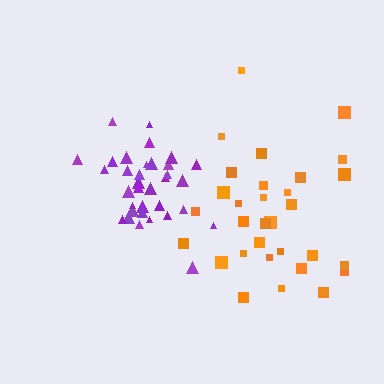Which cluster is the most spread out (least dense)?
Orange.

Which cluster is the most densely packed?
Purple.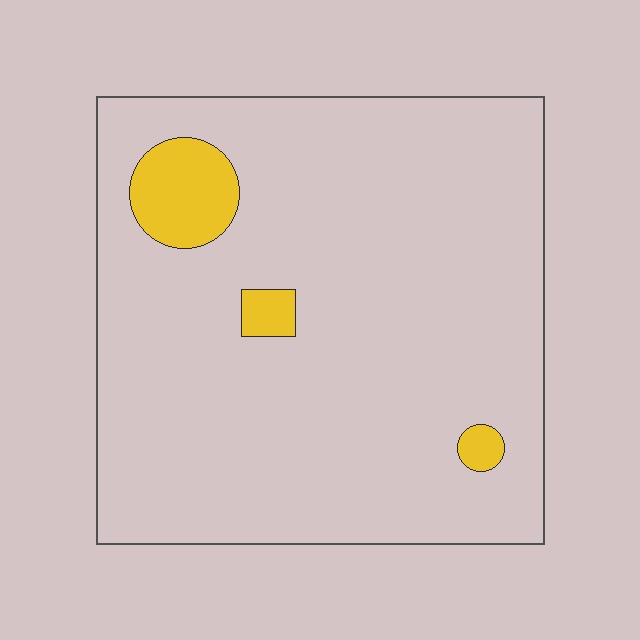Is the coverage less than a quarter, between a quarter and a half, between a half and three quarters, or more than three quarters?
Less than a quarter.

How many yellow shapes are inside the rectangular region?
3.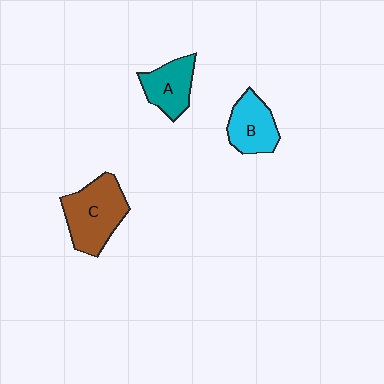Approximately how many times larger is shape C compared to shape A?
Approximately 1.5 times.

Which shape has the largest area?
Shape C (brown).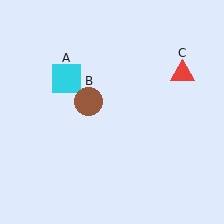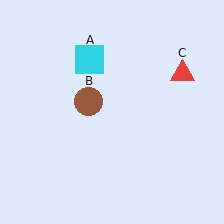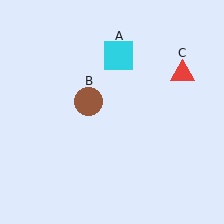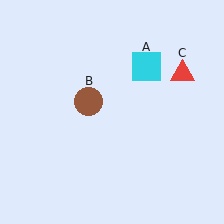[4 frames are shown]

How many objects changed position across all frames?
1 object changed position: cyan square (object A).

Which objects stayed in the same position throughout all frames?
Brown circle (object B) and red triangle (object C) remained stationary.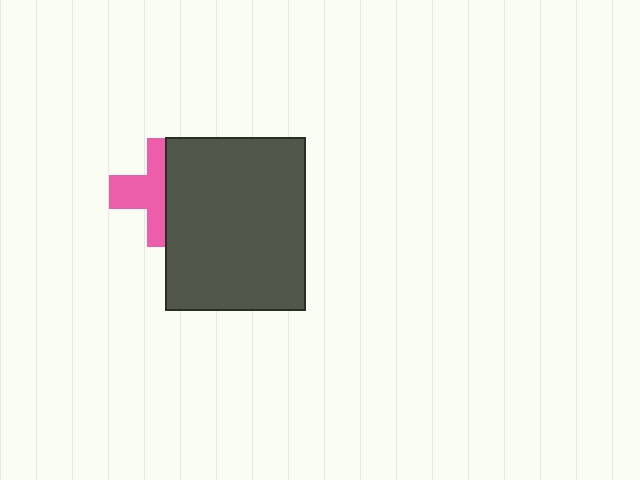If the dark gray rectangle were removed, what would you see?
You would see the complete pink cross.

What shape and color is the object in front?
The object in front is a dark gray rectangle.